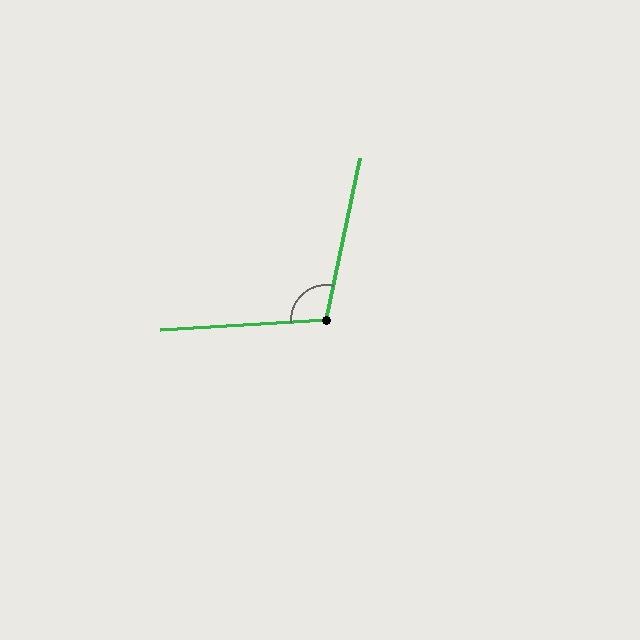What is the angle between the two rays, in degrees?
Approximately 106 degrees.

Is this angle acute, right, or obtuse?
It is obtuse.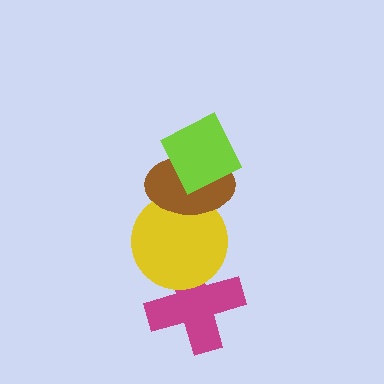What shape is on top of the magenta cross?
The yellow circle is on top of the magenta cross.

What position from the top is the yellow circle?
The yellow circle is 3rd from the top.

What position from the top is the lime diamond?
The lime diamond is 1st from the top.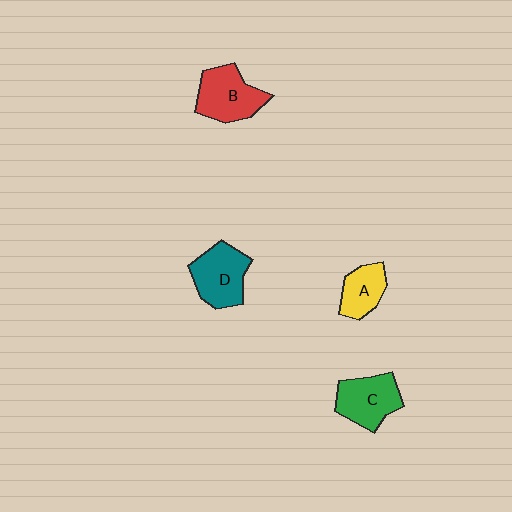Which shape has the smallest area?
Shape A (yellow).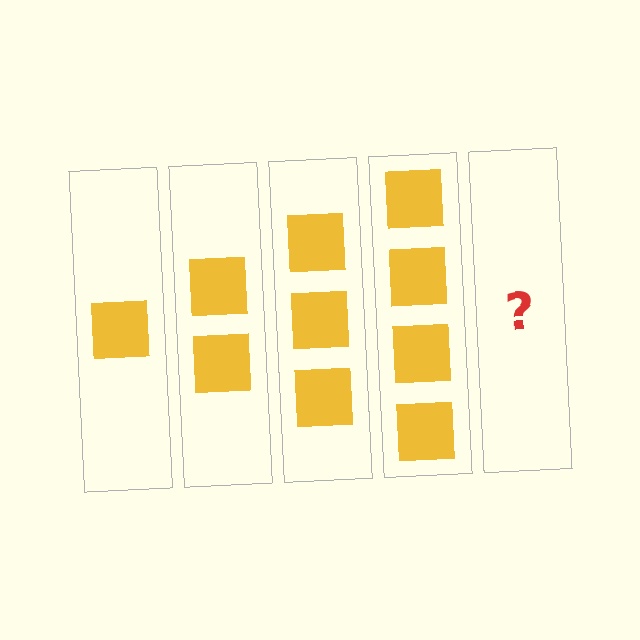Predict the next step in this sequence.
The next step is 5 squares.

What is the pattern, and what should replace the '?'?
The pattern is that each step adds one more square. The '?' should be 5 squares.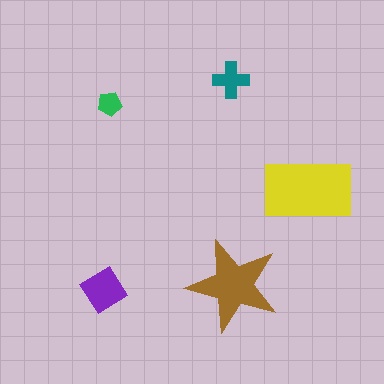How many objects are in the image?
There are 5 objects in the image.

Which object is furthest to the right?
The yellow rectangle is rightmost.